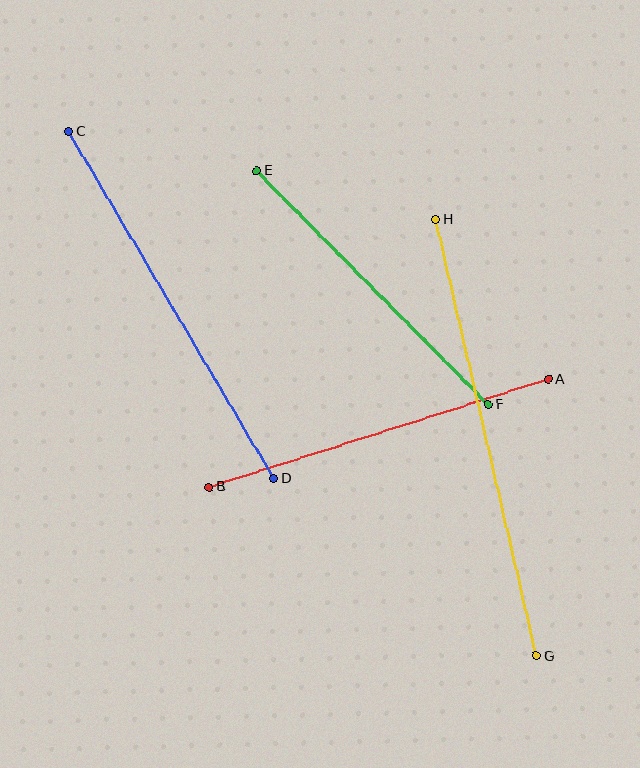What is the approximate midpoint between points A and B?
The midpoint is at approximately (379, 433) pixels.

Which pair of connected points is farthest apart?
Points G and H are farthest apart.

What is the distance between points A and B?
The distance is approximately 356 pixels.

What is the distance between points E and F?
The distance is approximately 329 pixels.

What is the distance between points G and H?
The distance is approximately 448 pixels.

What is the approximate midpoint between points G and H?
The midpoint is at approximately (486, 438) pixels.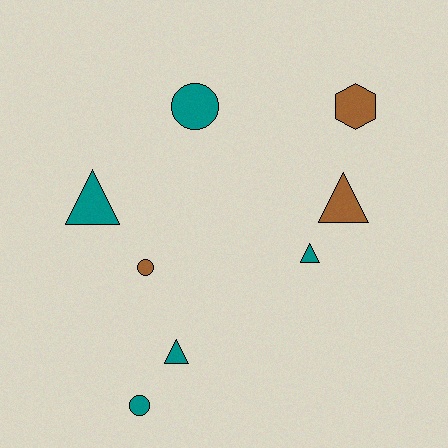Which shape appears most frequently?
Triangle, with 4 objects.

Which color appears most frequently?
Teal, with 5 objects.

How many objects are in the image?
There are 8 objects.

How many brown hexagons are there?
There is 1 brown hexagon.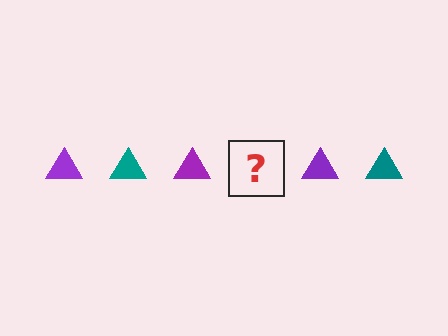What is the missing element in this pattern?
The missing element is a teal triangle.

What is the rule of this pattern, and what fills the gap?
The rule is that the pattern cycles through purple, teal triangles. The gap should be filled with a teal triangle.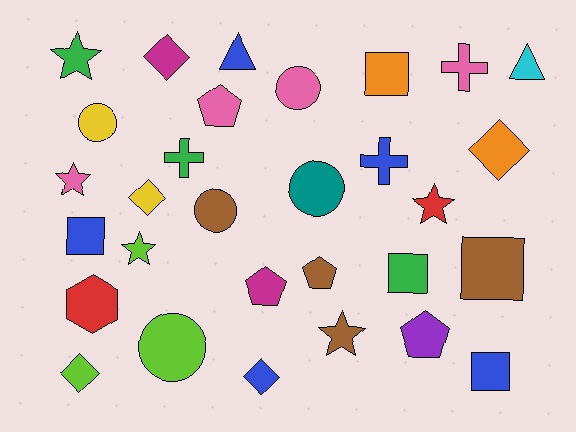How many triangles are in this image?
There are 2 triangles.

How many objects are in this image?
There are 30 objects.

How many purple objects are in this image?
There is 1 purple object.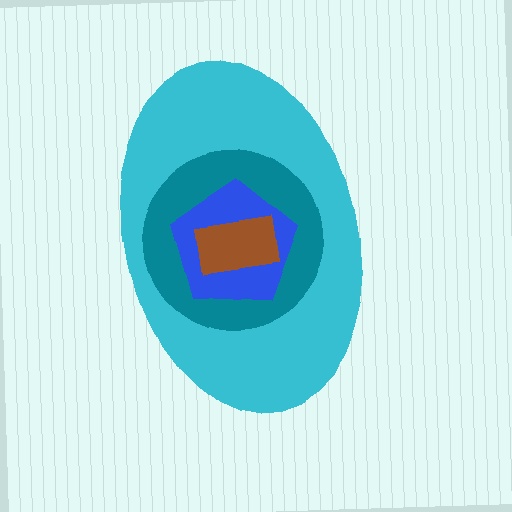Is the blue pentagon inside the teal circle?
Yes.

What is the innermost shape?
The brown rectangle.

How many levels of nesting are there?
4.